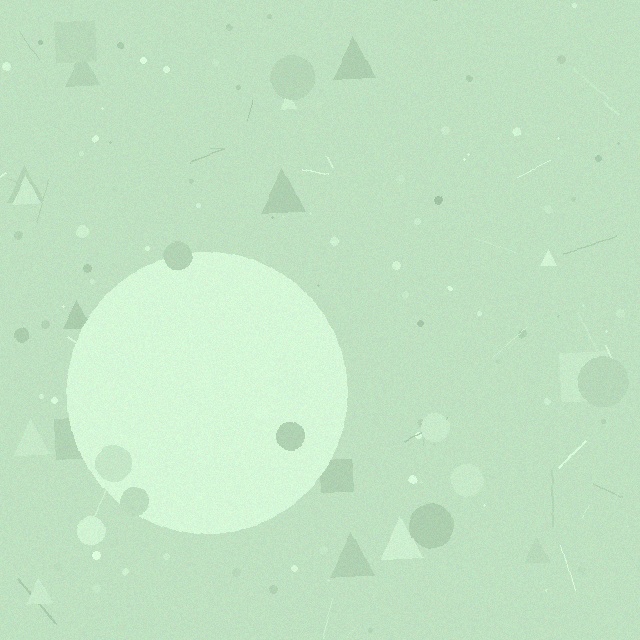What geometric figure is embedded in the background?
A circle is embedded in the background.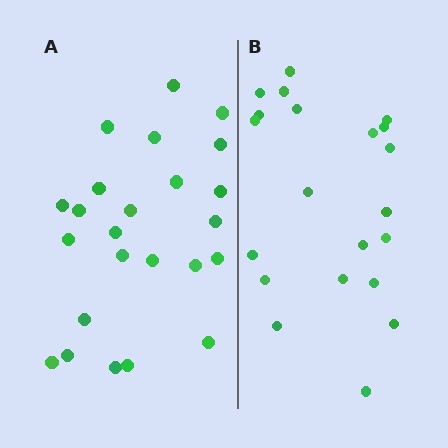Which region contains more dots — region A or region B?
Region A (the left region) has more dots.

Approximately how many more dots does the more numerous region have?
Region A has just a few more — roughly 2 or 3 more dots than region B.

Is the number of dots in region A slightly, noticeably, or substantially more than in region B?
Region A has only slightly more — the two regions are fairly close. The ratio is roughly 1.1 to 1.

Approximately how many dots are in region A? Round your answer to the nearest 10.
About 20 dots. (The exact count is 24, which rounds to 20.)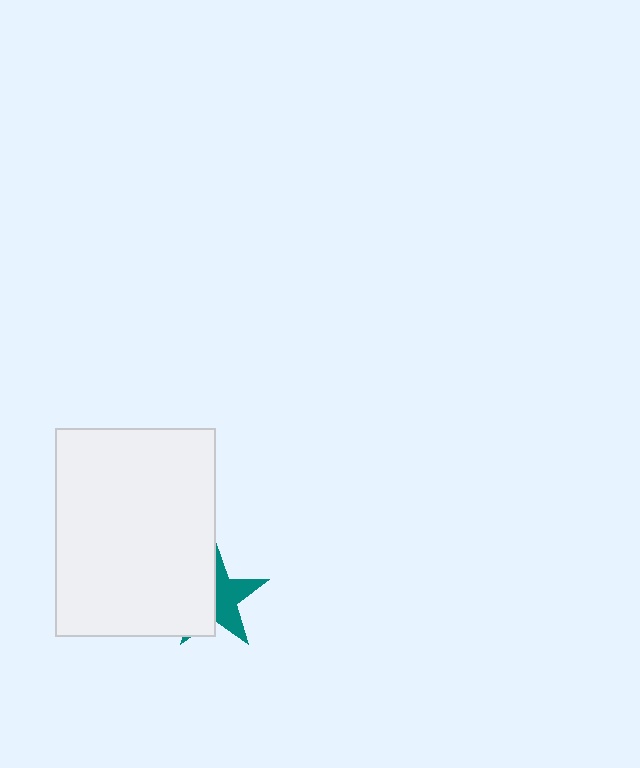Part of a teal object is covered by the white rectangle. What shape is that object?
It is a star.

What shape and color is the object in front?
The object in front is a white rectangle.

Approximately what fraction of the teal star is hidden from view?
Roughly 51% of the teal star is hidden behind the white rectangle.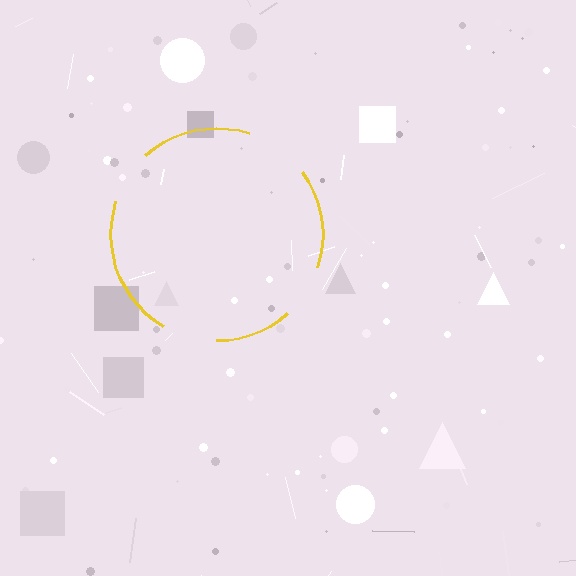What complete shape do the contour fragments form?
The contour fragments form a circle.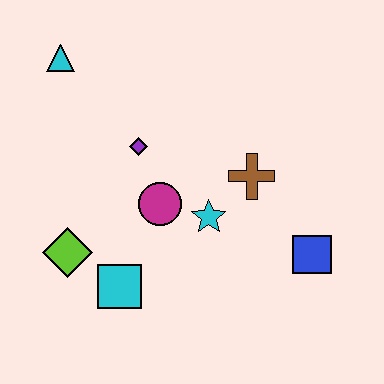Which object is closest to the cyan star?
The magenta circle is closest to the cyan star.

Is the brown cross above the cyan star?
Yes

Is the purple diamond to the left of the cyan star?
Yes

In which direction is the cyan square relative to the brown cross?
The cyan square is to the left of the brown cross.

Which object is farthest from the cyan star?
The cyan triangle is farthest from the cyan star.